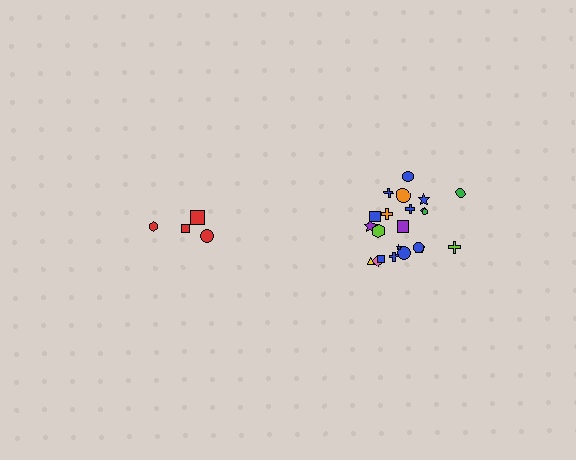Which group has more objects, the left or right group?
The right group.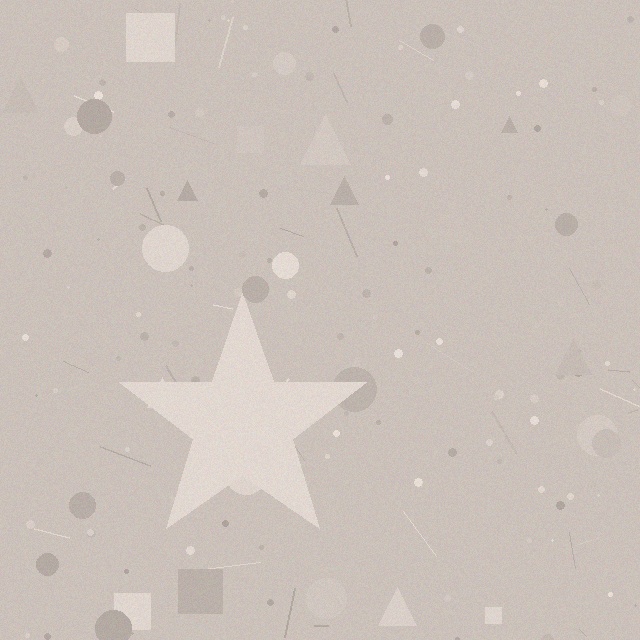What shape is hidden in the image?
A star is hidden in the image.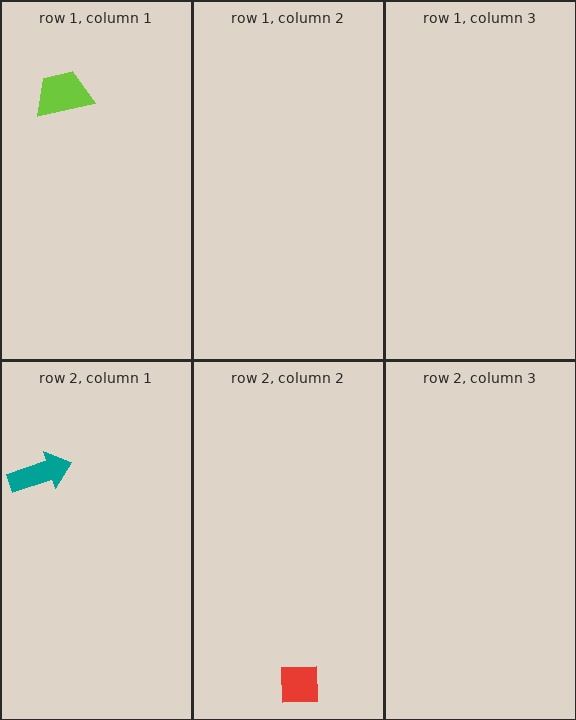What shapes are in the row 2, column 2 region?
The red square.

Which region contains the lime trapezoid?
The row 1, column 1 region.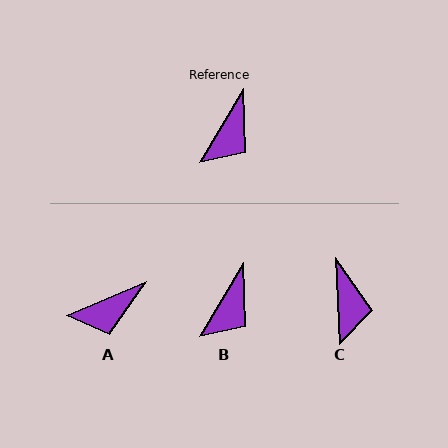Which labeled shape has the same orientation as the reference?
B.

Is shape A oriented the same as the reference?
No, it is off by about 37 degrees.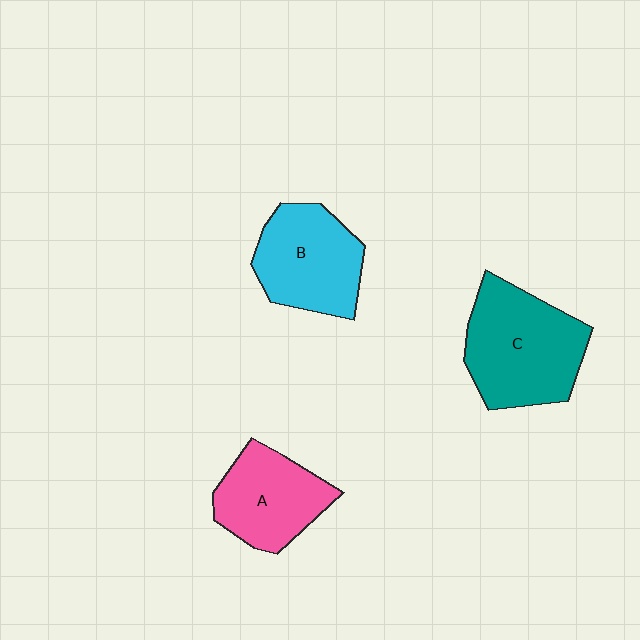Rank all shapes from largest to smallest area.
From largest to smallest: C (teal), B (cyan), A (pink).